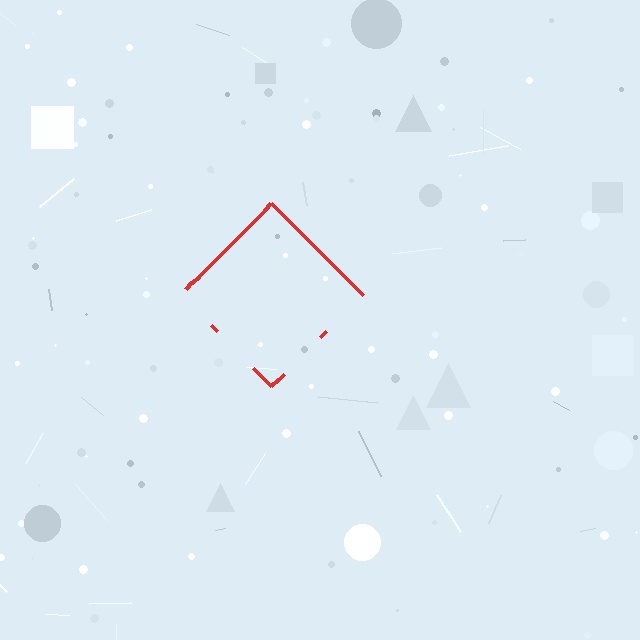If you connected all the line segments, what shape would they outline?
They would outline a diamond.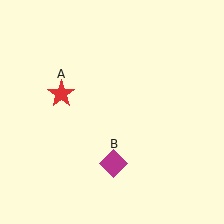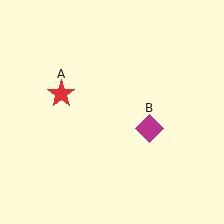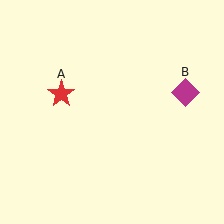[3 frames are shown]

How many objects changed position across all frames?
1 object changed position: magenta diamond (object B).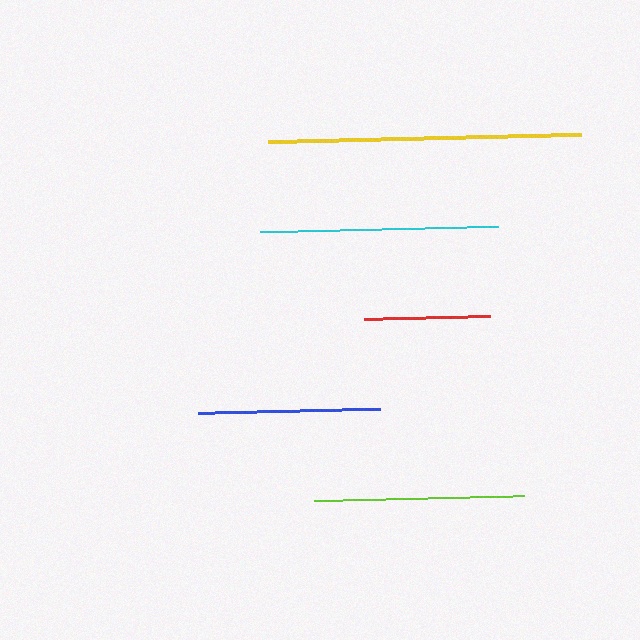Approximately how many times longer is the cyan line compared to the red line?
The cyan line is approximately 1.9 times the length of the red line.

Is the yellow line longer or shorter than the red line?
The yellow line is longer than the red line.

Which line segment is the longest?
The yellow line is the longest at approximately 312 pixels.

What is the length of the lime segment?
The lime segment is approximately 210 pixels long.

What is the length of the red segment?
The red segment is approximately 126 pixels long.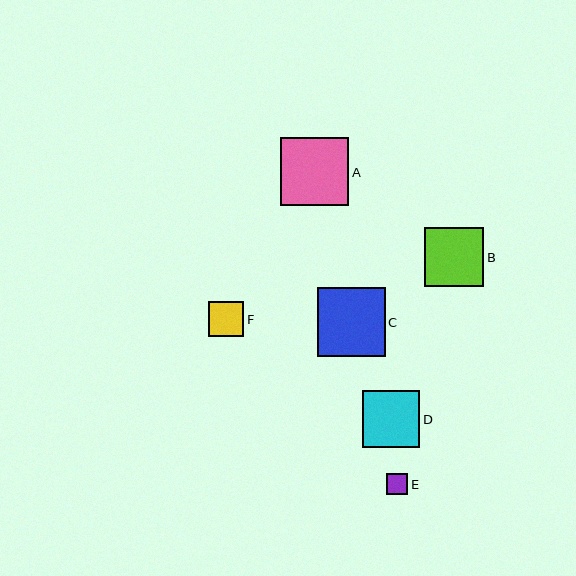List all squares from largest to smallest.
From largest to smallest: C, A, B, D, F, E.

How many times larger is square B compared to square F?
Square B is approximately 1.7 times the size of square F.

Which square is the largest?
Square C is the largest with a size of approximately 68 pixels.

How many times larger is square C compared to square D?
Square C is approximately 1.2 times the size of square D.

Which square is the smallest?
Square E is the smallest with a size of approximately 21 pixels.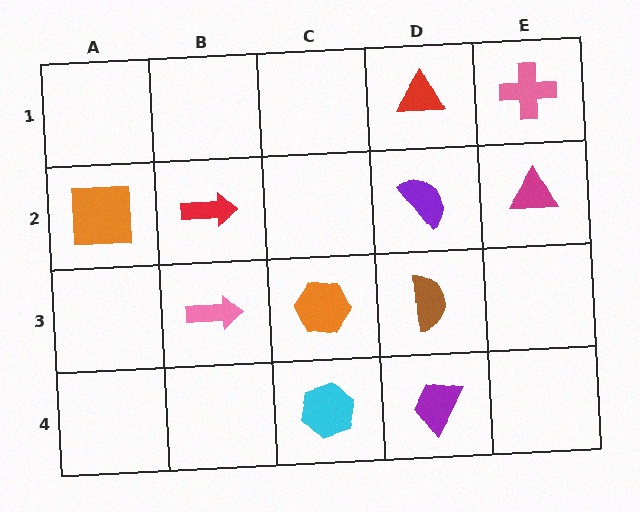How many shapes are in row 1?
2 shapes.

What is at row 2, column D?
A purple semicircle.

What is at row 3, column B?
A pink arrow.